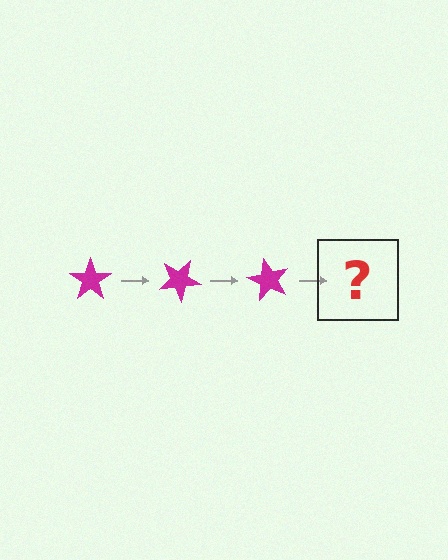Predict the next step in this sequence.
The next step is a magenta star rotated 90 degrees.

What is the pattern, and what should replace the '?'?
The pattern is that the star rotates 30 degrees each step. The '?' should be a magenta star rotated 90 degrees.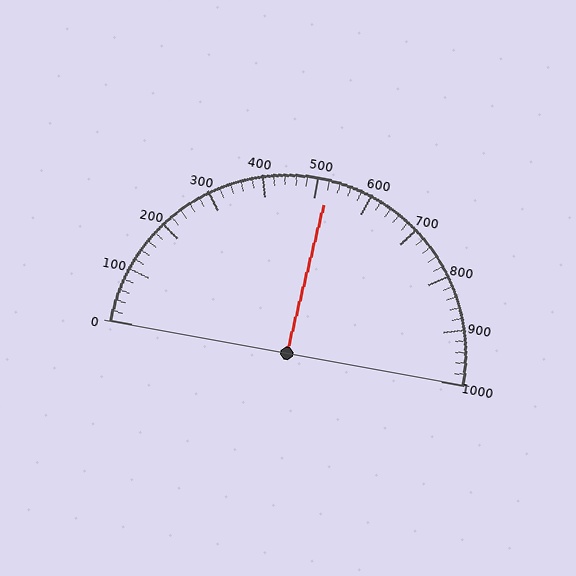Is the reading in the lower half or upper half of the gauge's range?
The reading is in the upper half of the range (0 to 1000).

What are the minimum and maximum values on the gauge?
The gauge ranges from 0 to 1000.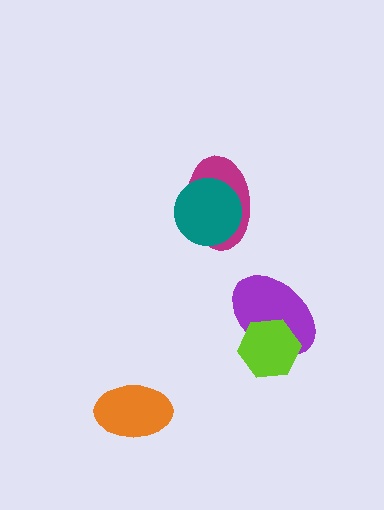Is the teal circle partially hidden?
No, no other shape covers it.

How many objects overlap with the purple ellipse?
1 object overlaps with the purple ellipse.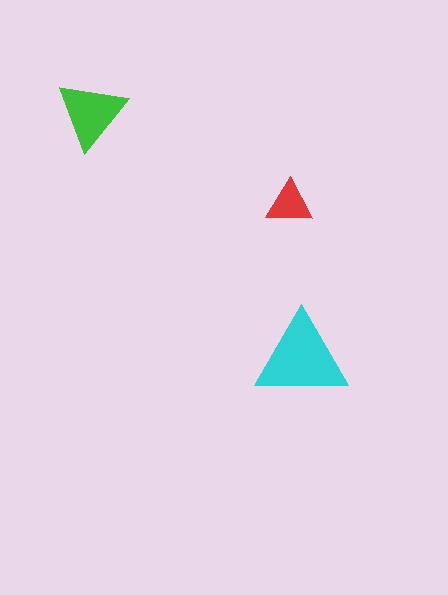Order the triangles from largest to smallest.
the cyan one, the green one, the red one.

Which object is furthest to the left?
The green triangle is leftmost.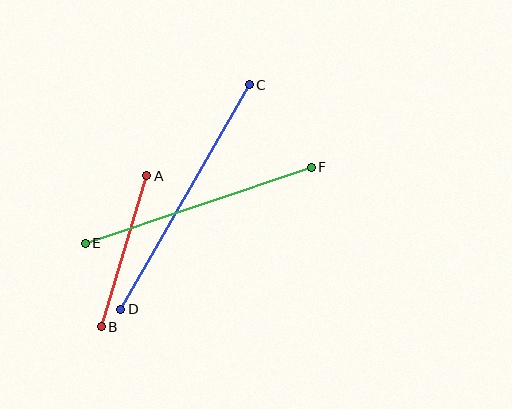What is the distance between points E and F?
The distance is approximately 238 pixels.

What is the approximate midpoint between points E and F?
The midpoint is at approximately (198, 205) pixels.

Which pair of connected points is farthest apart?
Points C and D are farthest apart.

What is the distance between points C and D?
The distance is approximately 259 pixels.